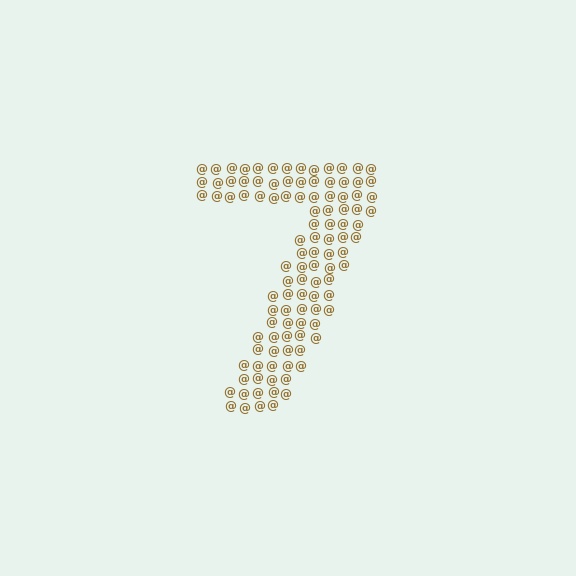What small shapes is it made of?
It is made of small at signs.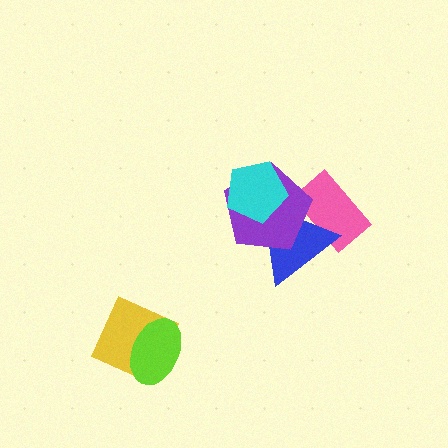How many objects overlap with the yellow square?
1 object overlaps with the yellow square.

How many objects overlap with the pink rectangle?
2 objects overlap with the pink rectangle.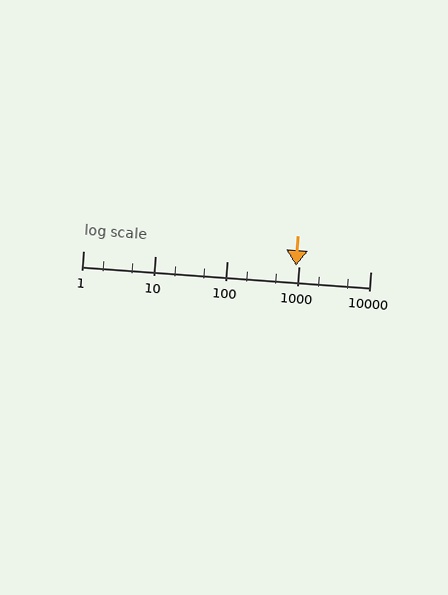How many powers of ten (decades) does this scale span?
The scale spans 4 decades, from 1 to 10000.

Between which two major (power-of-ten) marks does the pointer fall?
The pointer is between 100 and 1000.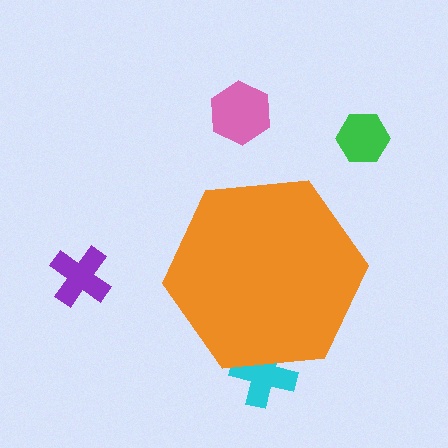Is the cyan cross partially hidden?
Yes, the cyan cross is partially hidden behind the orange hexagon.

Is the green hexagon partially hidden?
No, the green hexagon is fully visible.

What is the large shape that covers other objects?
An orange hexagon.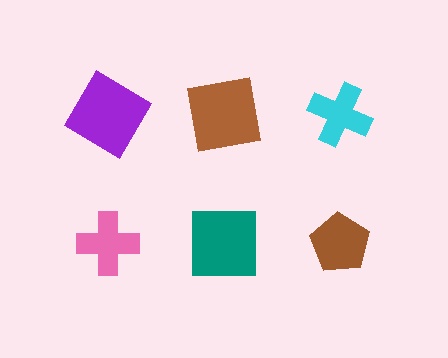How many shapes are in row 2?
3 shapes.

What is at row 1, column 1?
A purple diamond.